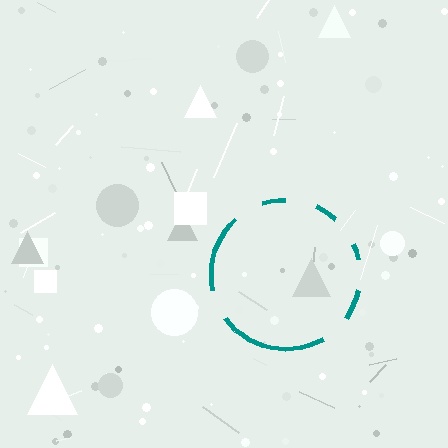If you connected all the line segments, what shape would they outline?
They would outline a circle.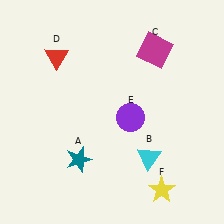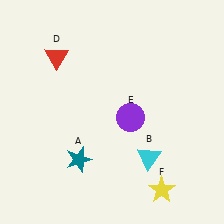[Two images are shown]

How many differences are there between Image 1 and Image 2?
There is 1 difference between the two images.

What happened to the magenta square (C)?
The magenta square (C) was removed in Image 2. It was in the top-right area of Image 1.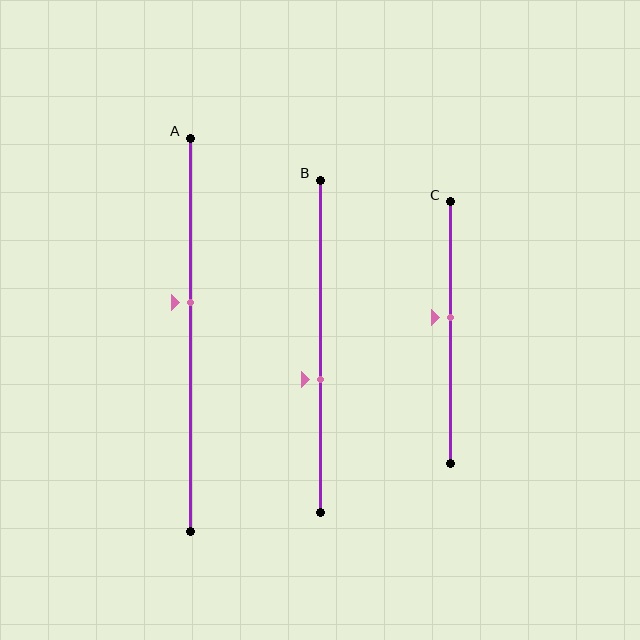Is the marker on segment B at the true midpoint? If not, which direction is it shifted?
No, the marker on segment B is shifted downward by about 10% of the segment length.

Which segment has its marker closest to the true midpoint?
Segment C has its marker closest to the true midpoint.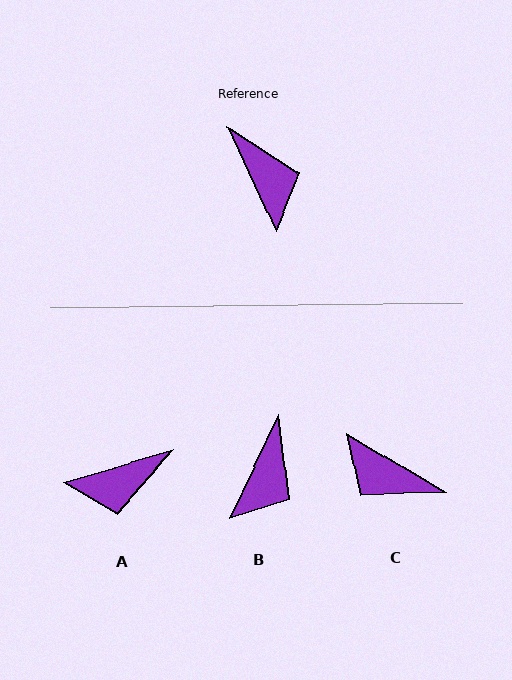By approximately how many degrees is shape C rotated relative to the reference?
Approximately 145 degrees clockwise.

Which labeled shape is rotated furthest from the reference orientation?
C, about 145 degrees away.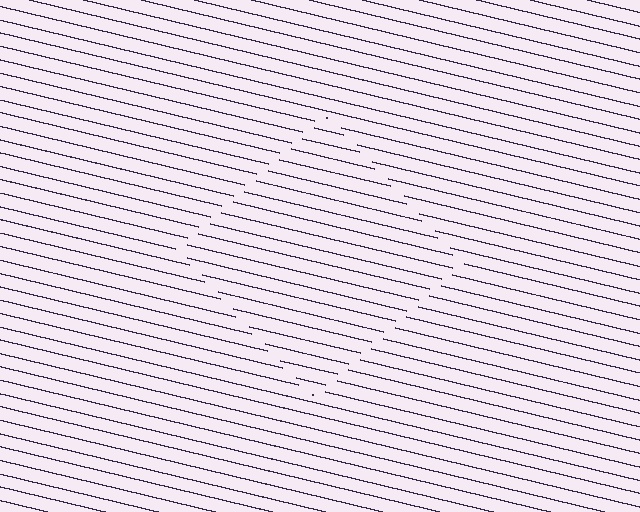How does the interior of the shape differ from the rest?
The interior of the shape contains the same grating, shifted by half a period — the contour is defined by the phase discontinuity where line-ends from the inner and outer gratings abut.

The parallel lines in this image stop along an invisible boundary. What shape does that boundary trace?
An illusory square. The interior of the shape contains the same grating, shifted by half a period — the contour is defined by the phase discontinuity where line-ends from the inner and outer gratings abut.